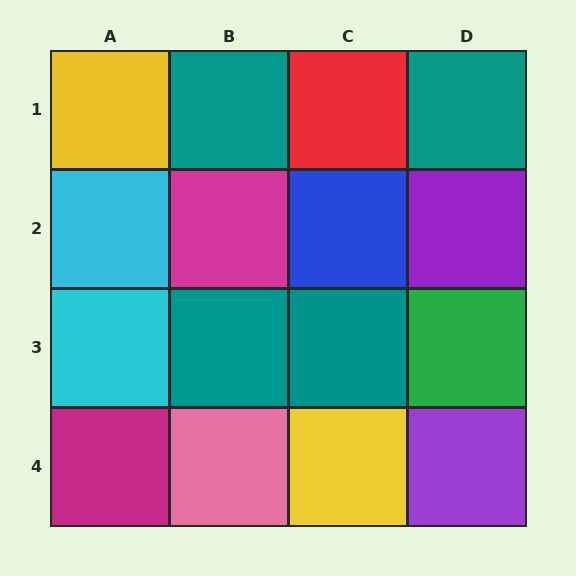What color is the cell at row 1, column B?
Teal.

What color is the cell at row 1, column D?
Teal.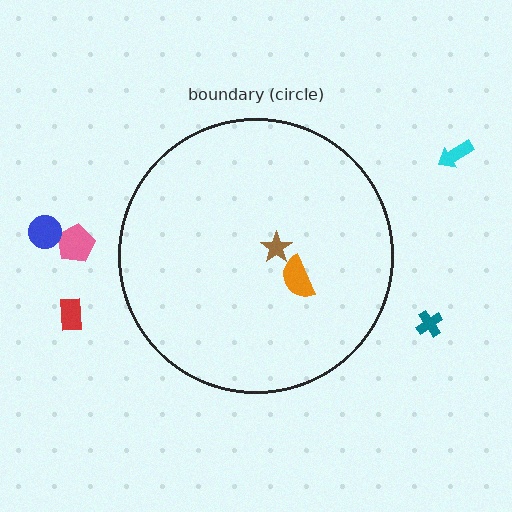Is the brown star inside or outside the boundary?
Inside.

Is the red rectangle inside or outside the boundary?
Outside.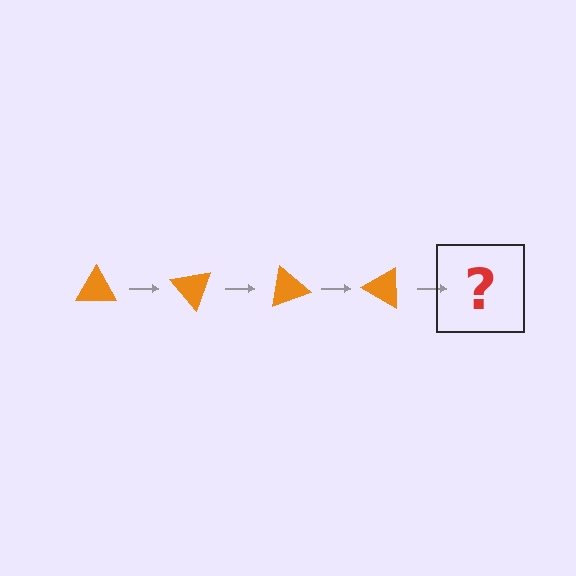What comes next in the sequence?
The next element should be an orange triangle rotated 200 degrees.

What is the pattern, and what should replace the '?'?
The pattern is that the triangle rotates 50 degrees each step. The '?' should be an orange triangle rotated 200 degrees.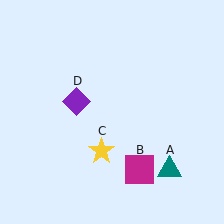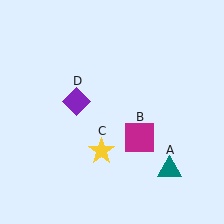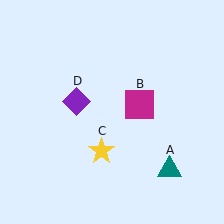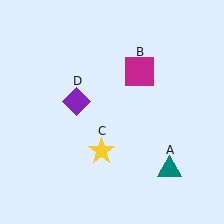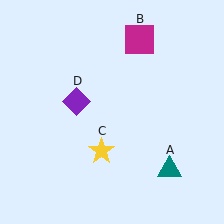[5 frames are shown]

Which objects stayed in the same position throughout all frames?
Teal triangle (object A) and yellow star (object C) and purple diamond (object D) remained stationary.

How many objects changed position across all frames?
1 object changed position: magenta square (object B).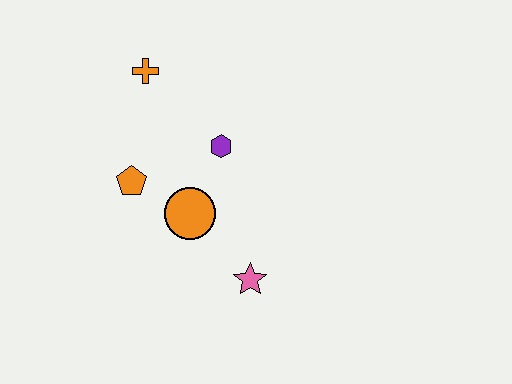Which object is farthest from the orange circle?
The orange cross is farthest from the orange circle.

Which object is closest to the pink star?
The orange circle is closest to the pink star.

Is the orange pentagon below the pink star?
No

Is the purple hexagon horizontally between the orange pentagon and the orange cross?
No